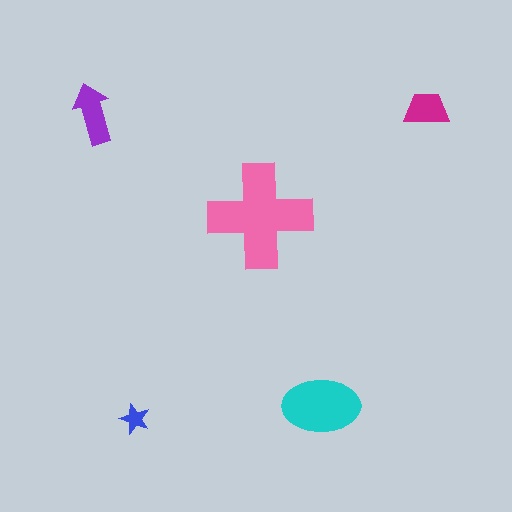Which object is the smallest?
The blue star.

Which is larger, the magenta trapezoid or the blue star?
The magenta trapezoid.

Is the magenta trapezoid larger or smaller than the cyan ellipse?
Smaller.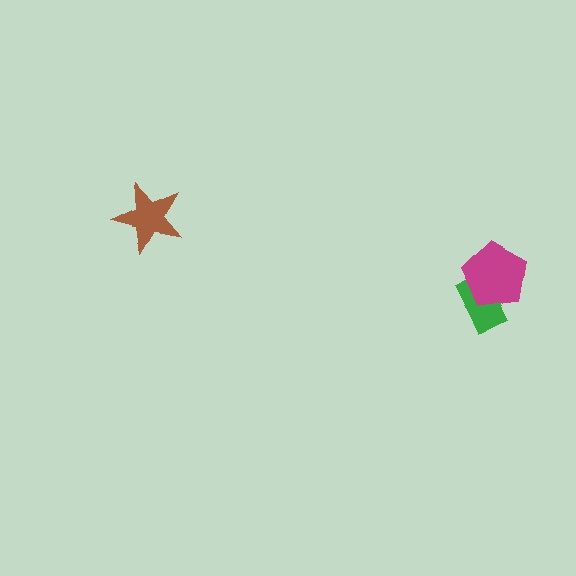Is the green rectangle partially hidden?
Yes, it is partially covered by another shape.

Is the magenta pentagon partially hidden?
No, no other shape covers it.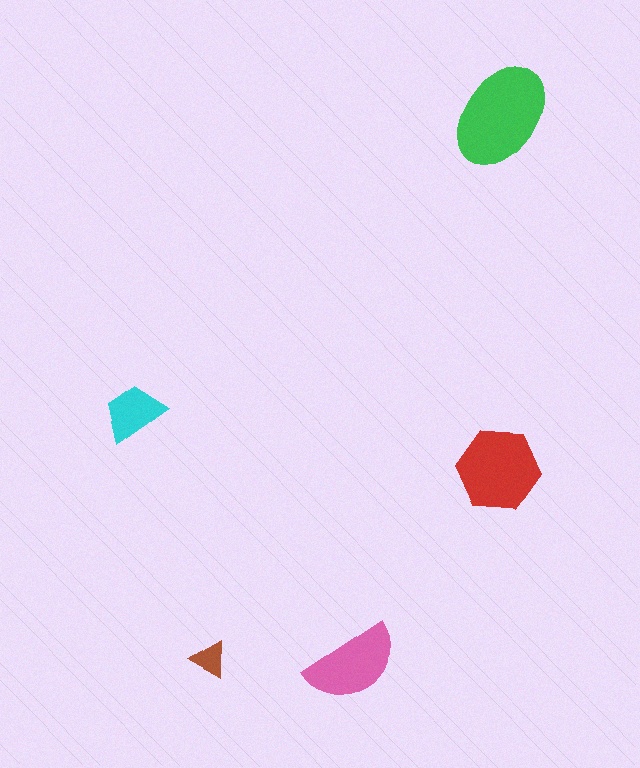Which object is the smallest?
The brown triangle.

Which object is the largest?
The green ellipse.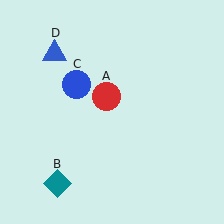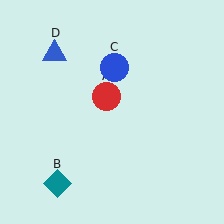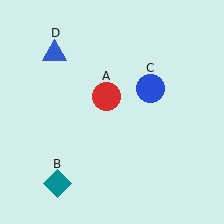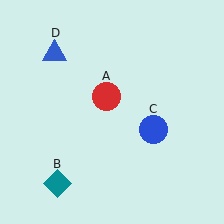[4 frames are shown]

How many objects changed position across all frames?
1 object changed position: blue circle (object C).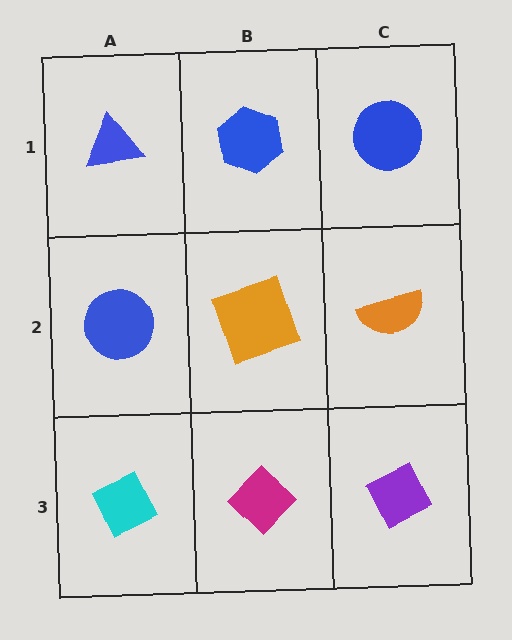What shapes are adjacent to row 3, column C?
An orange semicircle (row 2, column C), a magenta diamond (row 3, column B).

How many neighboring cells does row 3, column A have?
2.